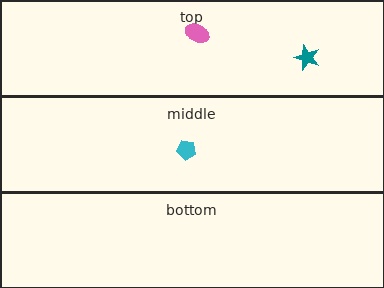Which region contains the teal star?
The top region.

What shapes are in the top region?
The teal star, the pink ellipse.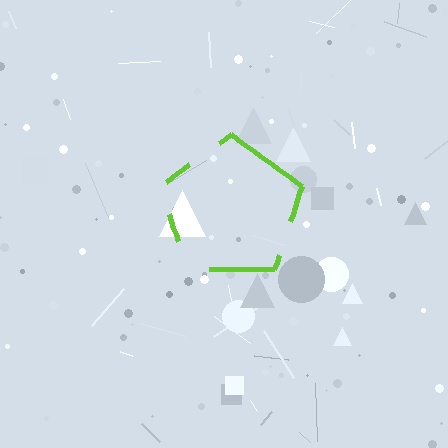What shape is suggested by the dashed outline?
The dashed outline suggests a pentagon.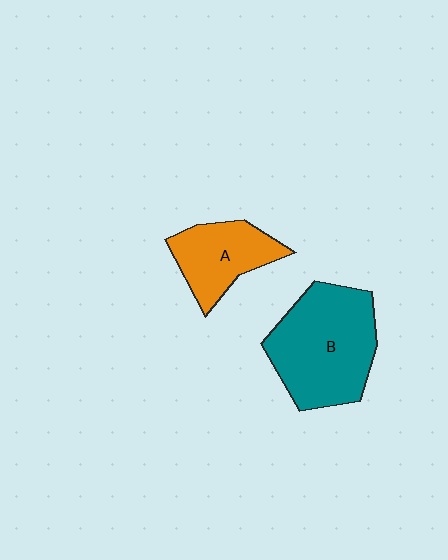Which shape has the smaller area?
Shape A (orange).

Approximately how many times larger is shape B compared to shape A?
Approximately 1.7 times.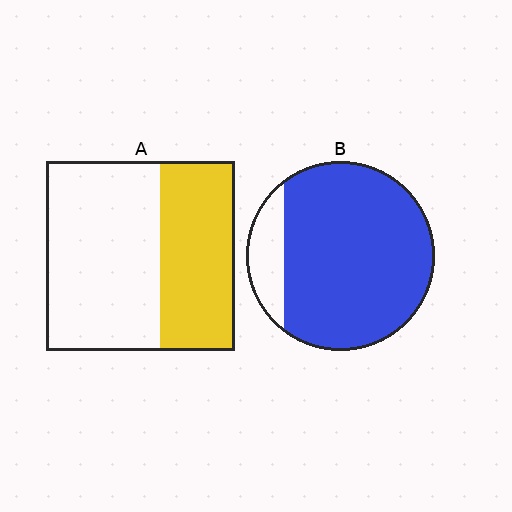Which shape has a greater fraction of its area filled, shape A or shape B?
Shape B.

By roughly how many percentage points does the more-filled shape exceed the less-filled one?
By roughly 45 percentage points (B over A).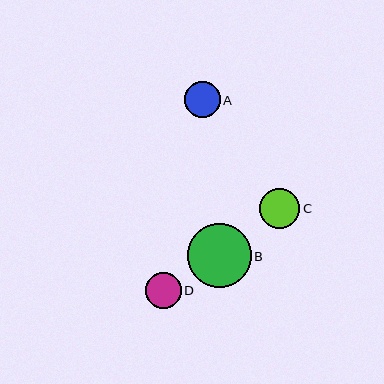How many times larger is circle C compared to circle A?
Circle C is approximately 1.1 times the size of circle A.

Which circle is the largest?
Circle B is the largest with a size of approximately 64 pixels.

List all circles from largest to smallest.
From largest to smallest: B, C, D, A.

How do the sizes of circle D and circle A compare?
Circle D and circle A are approximately the same size.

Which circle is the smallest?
Circle A is the smallest with a size of approximately 36 pixels.